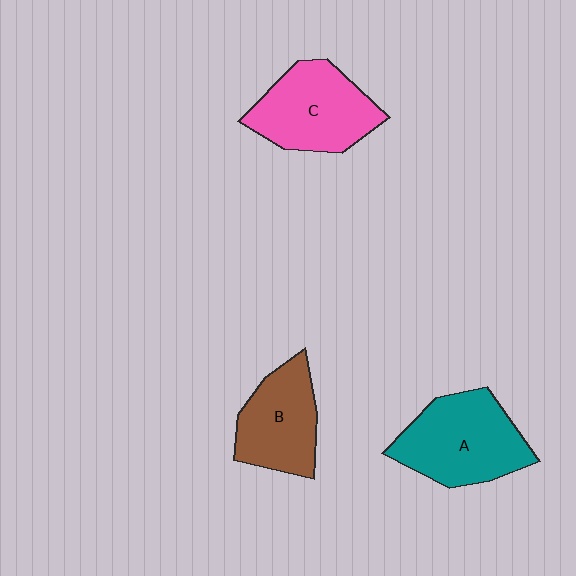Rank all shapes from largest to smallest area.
From largest to smallest: A (teal), C (pink), B (brown).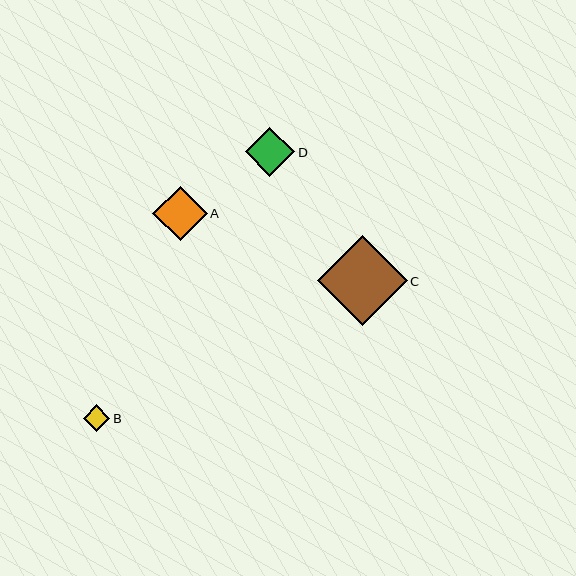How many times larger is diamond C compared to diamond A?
Diamond C is approximately 1.6 times the size of diamond A.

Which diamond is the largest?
Diamond C is the largest with a size of approximately 89 pixels.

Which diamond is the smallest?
Diamond B is the smallest with a size of approximately 27 pixels.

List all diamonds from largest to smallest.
From largest to smallest: C, A, D, B.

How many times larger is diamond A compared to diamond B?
Diamond A is approximately 2.0 times the size of diamond B.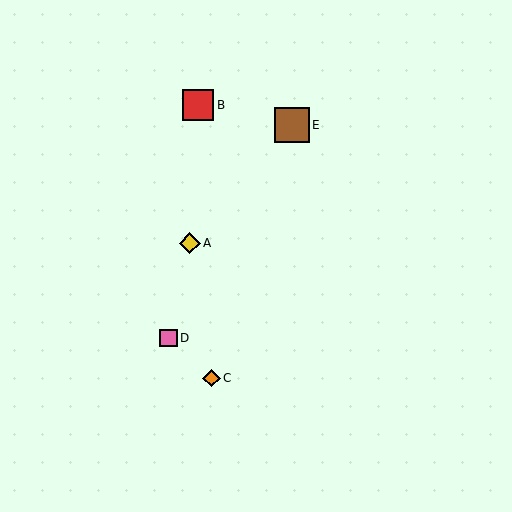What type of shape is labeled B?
Shape B is a red square.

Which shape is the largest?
The brown square (labeled E) is the largest.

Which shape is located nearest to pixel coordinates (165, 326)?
The pink square (labeled D) at (168, 338) is nearest to that location.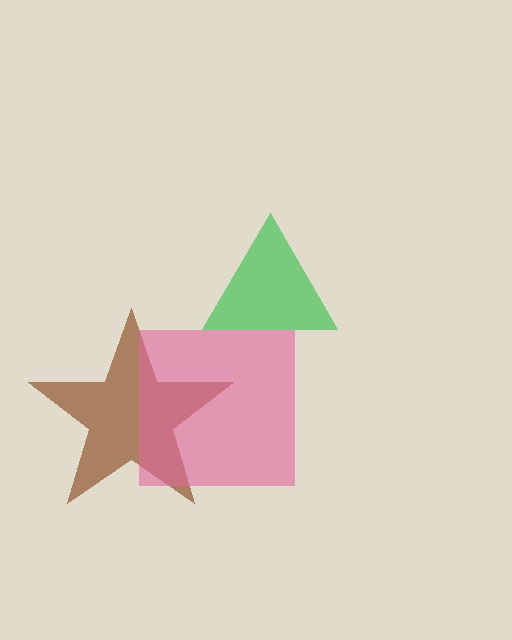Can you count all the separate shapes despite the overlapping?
Yes, there are 3 separate shapes.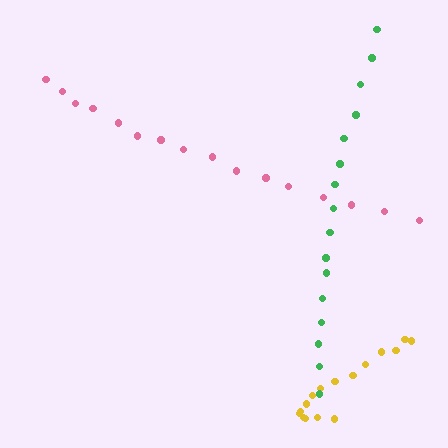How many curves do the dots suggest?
There are 3 distinct paths.